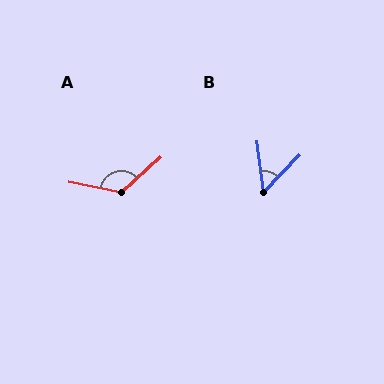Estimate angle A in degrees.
Approximately 127 degrees.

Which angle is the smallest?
B, at approximately 52 degrees.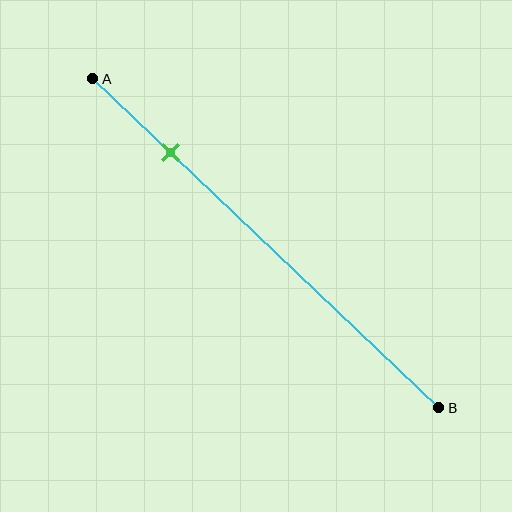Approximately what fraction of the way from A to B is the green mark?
The green mark is approximately 20% of the way from A to B.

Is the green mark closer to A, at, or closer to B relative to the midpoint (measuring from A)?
The green mark is closer to point A than the midpoint of segment AB.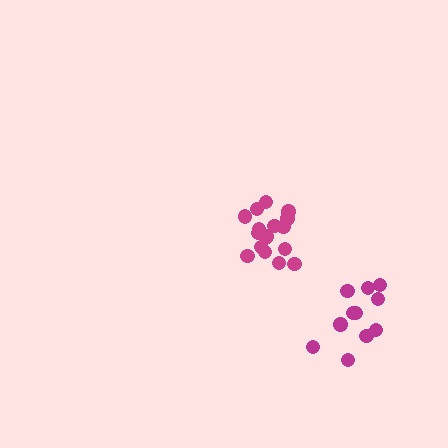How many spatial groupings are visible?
There are 2 spatial groupings.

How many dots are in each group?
Group 1: 17 dots, Group 2: 11 dots (28 total).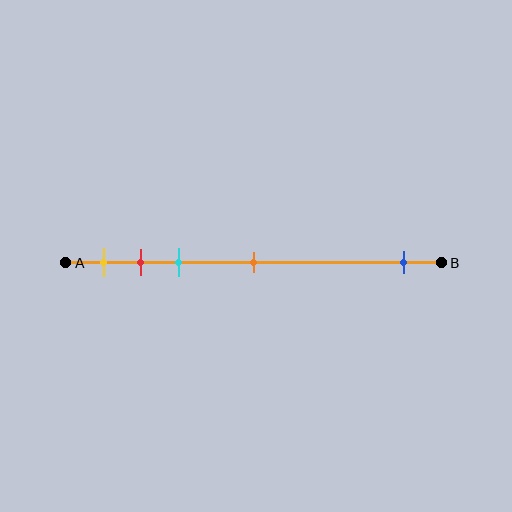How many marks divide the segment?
There are 5 marks dividing the segment.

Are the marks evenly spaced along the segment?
No, the marks are not evenly spaced.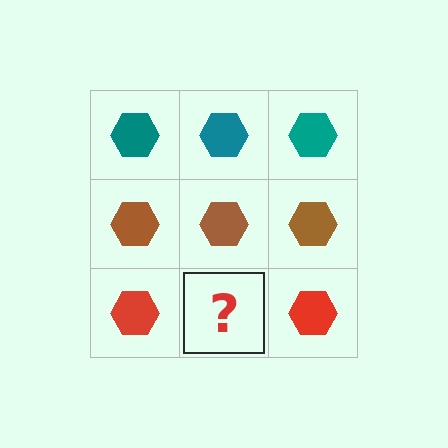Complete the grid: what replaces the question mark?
The question mark should be replaced with a red hexagon.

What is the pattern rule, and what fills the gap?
The rule is that each row has a consistent color. The gap should be filled with a red hexagon.